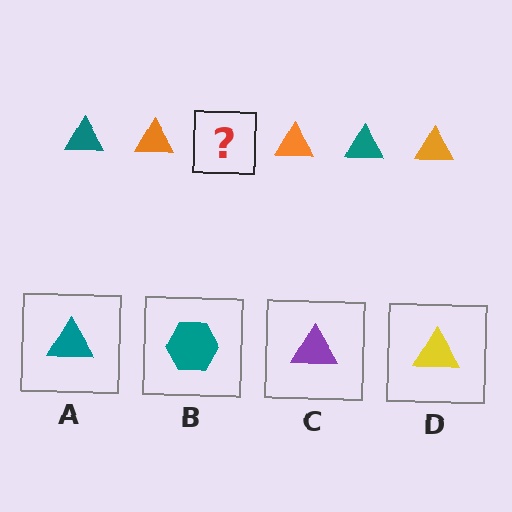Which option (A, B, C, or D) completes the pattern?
A.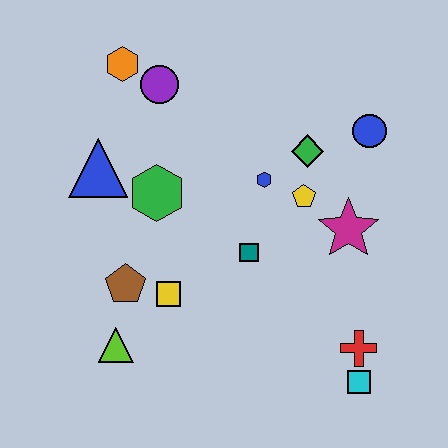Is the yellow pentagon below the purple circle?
Yes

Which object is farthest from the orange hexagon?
The cyan square is farthest from the orange hexagon.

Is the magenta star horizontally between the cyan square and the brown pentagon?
Yes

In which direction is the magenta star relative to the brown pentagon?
The magenta star is to the right of the brown pentagon.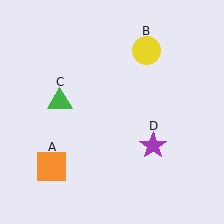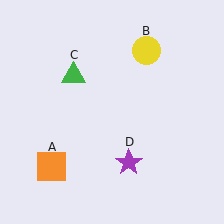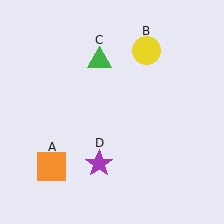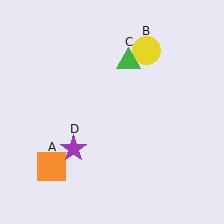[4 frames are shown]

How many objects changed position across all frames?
2 objects changed position: green triangle (object C), purple star (object D).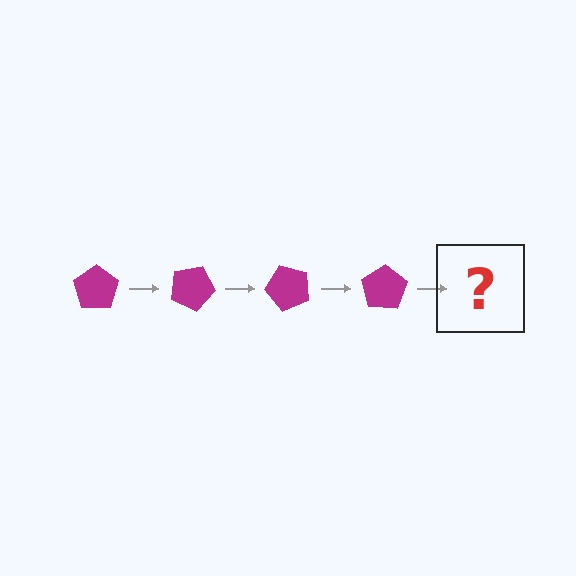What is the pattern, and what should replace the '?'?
The pattern is that the pentagon rotates 25 degrees each step. The '?' should be a magenta pentagon rotated 100 degrees.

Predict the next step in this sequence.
The next step is a magenta pentagon rotated 100 degrees.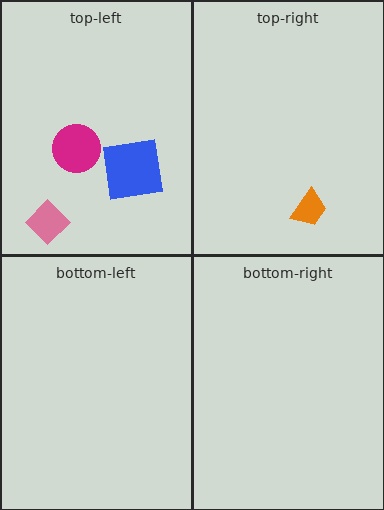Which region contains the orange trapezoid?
The top-right region.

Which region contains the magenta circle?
The top-left region.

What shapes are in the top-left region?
The pink diamond, the blue square, the magenta circle.